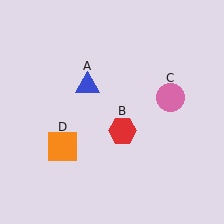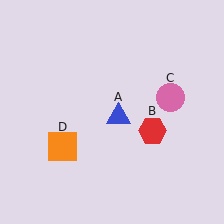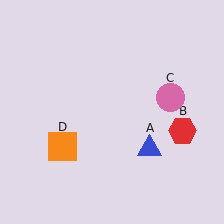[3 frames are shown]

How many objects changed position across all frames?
2 objects changed position: blue triangle (object A), red hexagon (object B).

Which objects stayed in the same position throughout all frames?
Pink circle (object C) and orange square (object D) remained stationary.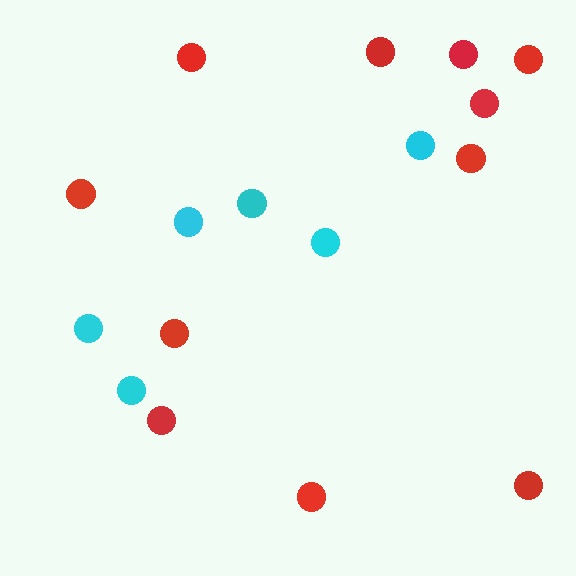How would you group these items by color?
There are 2 groups: one group of cyan circles (6) and one group of red circles (11).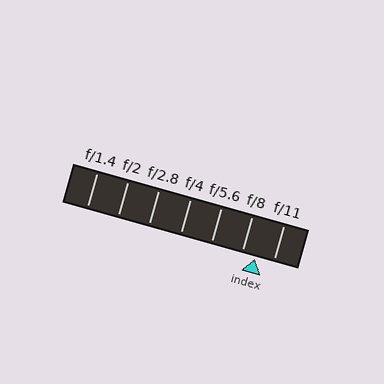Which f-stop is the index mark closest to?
The index mark is closest to f/8.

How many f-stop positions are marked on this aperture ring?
There are 7 f-stop positions marked.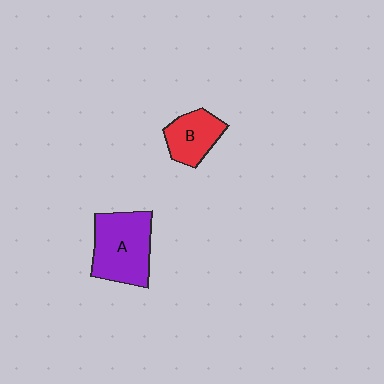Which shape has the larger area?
Shape A (purple).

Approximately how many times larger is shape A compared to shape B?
Approximately 1.7 times.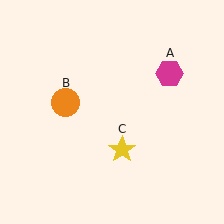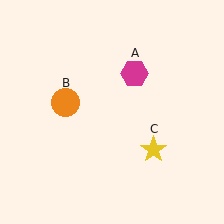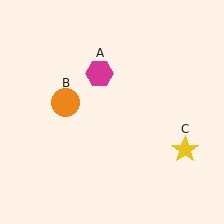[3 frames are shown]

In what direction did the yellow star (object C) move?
The yellow star (object C) moved right.